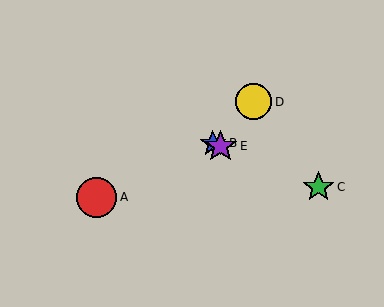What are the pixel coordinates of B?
Object B is at (213, 143).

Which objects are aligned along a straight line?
Objects B, C, E are aligned along a straight line.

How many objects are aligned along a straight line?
3 objects (B, C, E) are aligned along a straight line.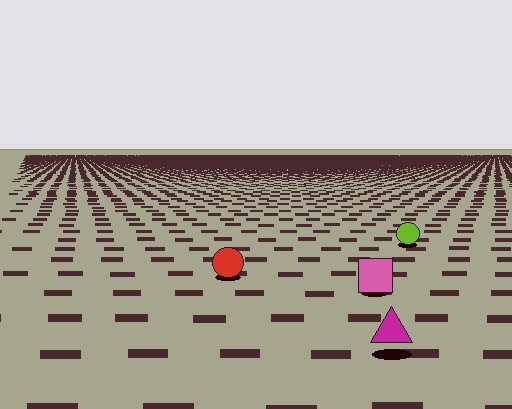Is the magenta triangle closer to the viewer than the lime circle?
Yes. The magenta triangle is closer — you can tell from the texture gradient: the ground texture is coarser near it.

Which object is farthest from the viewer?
The lime circle is farthest from the viewer. It appears smaller and the ground texture around it is denser.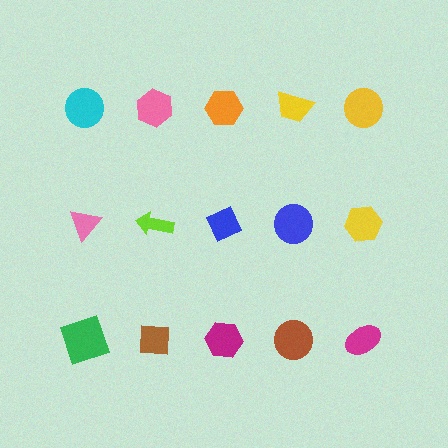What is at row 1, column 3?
An orange hexagon.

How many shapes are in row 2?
5 shapes.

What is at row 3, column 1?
A green square.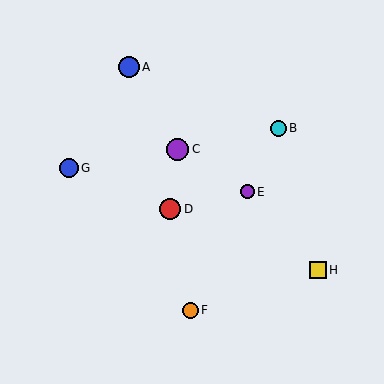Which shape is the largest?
The purple circle (labeled C) is the largest.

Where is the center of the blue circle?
The center of the blue circle is at (69, 168).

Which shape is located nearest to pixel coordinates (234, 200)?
The purple circle (labeled E) at (247, 192) is nearest to that location.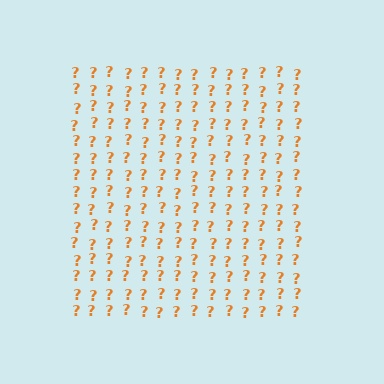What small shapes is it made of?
It is made of small question marks.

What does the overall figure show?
The overall figure shows a square.